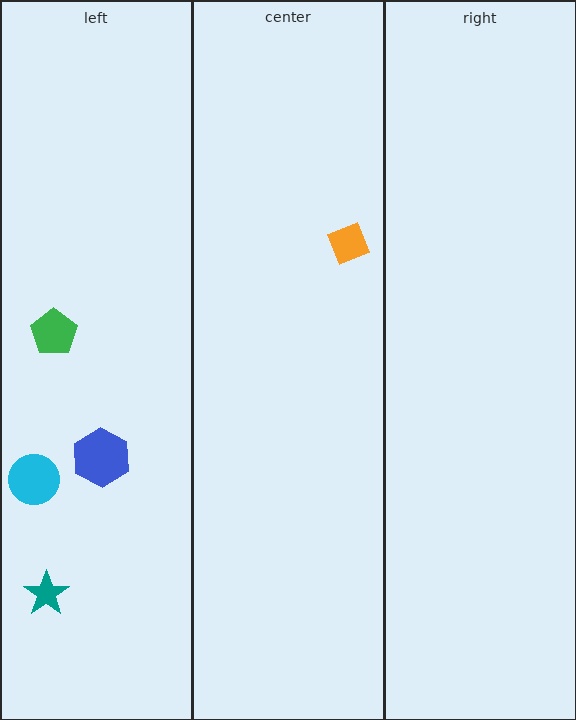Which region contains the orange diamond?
The center region.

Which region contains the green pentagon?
The left region.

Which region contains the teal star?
The left region.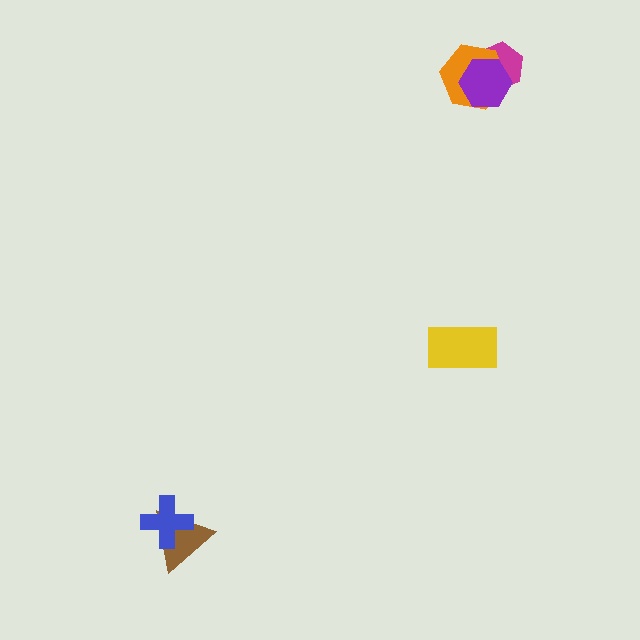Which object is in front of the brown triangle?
The blue cross is in front of the brown triangle.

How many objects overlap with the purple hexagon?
2 objects overlap with the purple hexagon.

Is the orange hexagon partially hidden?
Yes, it is partially covered by another shape.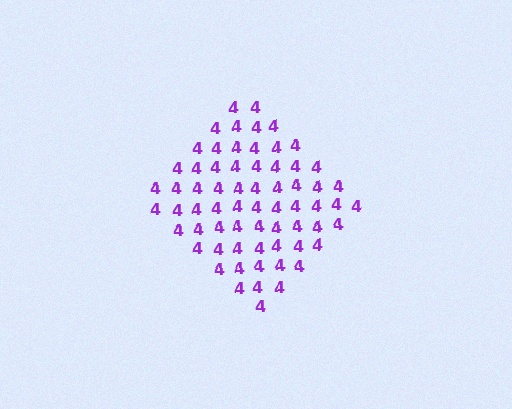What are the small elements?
The small elements are digit 4's.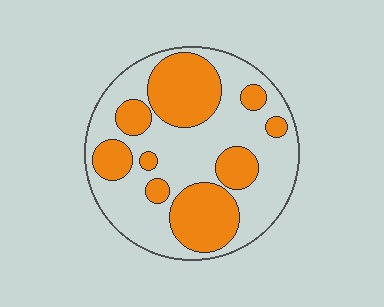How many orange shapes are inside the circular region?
9.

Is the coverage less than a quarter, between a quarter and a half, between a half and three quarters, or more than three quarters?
Between a quarter and a half.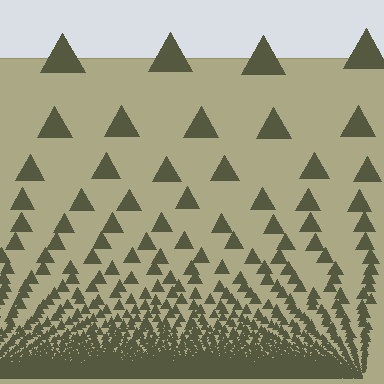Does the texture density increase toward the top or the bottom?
Density increases toward the bottom.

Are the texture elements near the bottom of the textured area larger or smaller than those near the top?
Smaller. The gradient is inverted — elements near the bottom are smaller and denser.